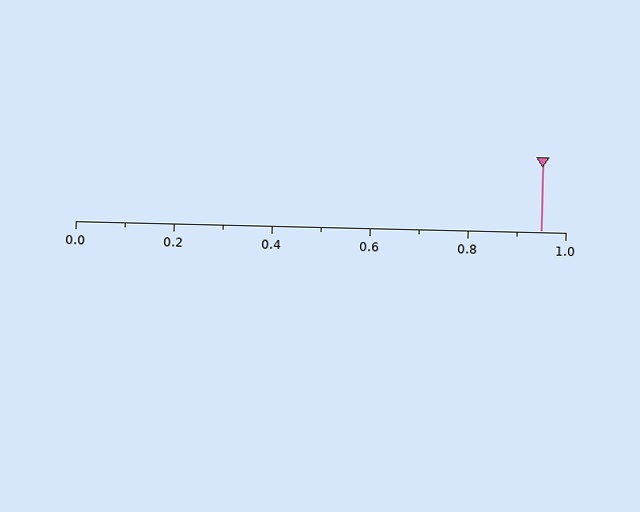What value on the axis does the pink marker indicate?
The marker indicates approximately 0.95.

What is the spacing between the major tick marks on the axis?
The major ticks are spaced 0.2 apart.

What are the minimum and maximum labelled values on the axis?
The axis runs from 0.0 to 1.0.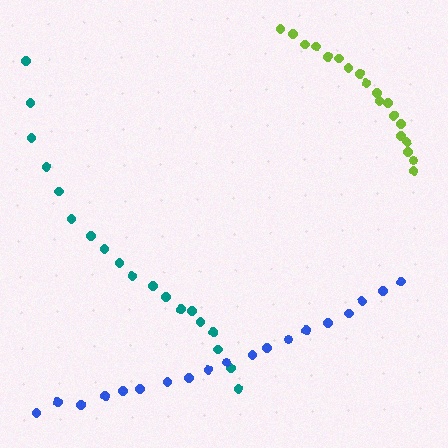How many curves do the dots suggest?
There are 3 distinct paths.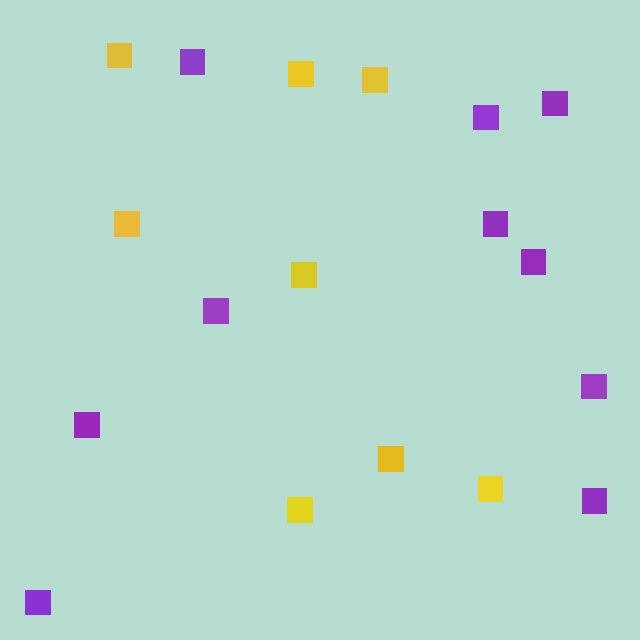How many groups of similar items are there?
There are 2 groups: one group of yellow squares (8) and one group of purple squares (10).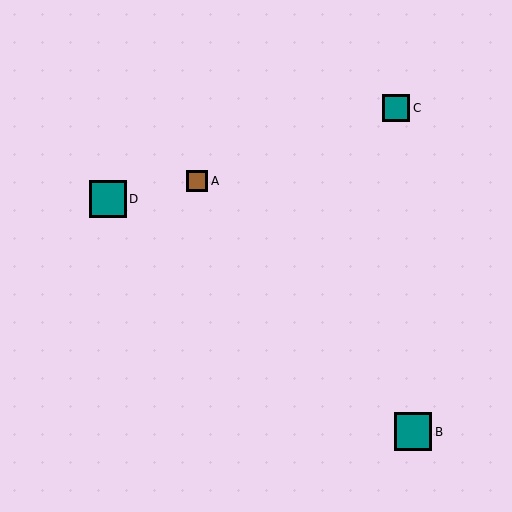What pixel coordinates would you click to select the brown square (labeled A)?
Click at (197, 181) to select the brown square A.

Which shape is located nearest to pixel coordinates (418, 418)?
The teal square (labeled B) at (413, 432) is nearest to that location.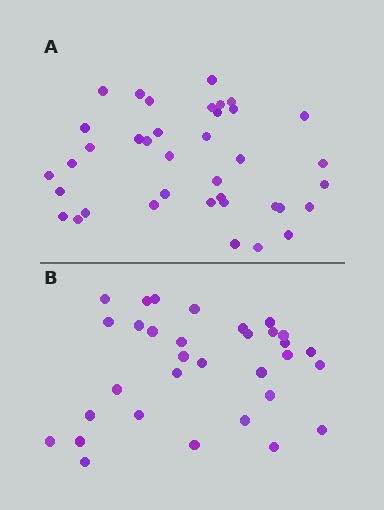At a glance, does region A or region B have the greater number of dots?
Region A (the top region) has more dots.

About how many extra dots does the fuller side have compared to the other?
Region A has about 6 more dots than region B.